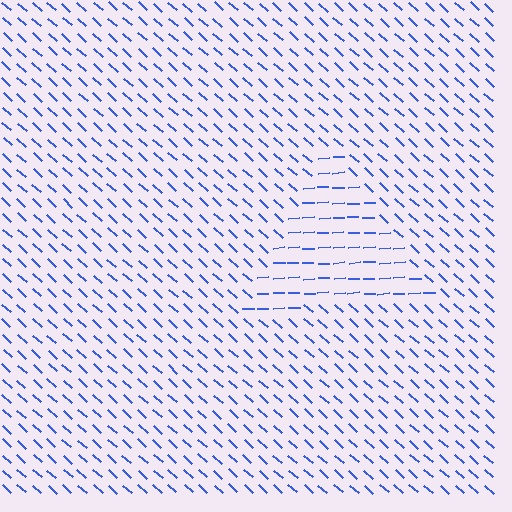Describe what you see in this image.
The image is filled with small blue line segments. A triangle region in the image has lines oriented differently from the surrounding lines, creating a visible texture boundary.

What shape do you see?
I see a triangle.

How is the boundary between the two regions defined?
The boundary is defined purely by a change in line orientation (approximately 45 degrees difference). All lines are the same color and thickness.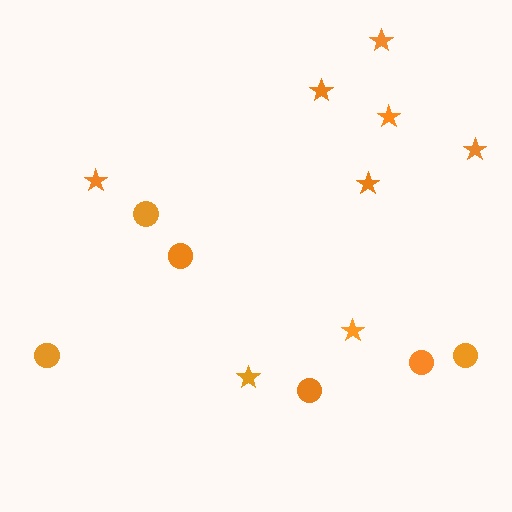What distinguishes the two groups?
There are 2 groups: one group of stars (8) and one group of circles (6).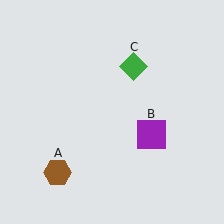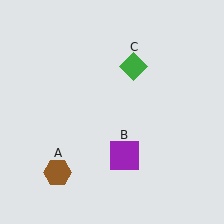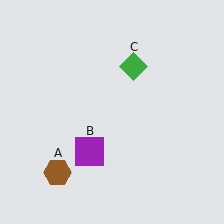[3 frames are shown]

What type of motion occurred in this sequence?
The purple square (object B) rotated clockwise around the center of the scene.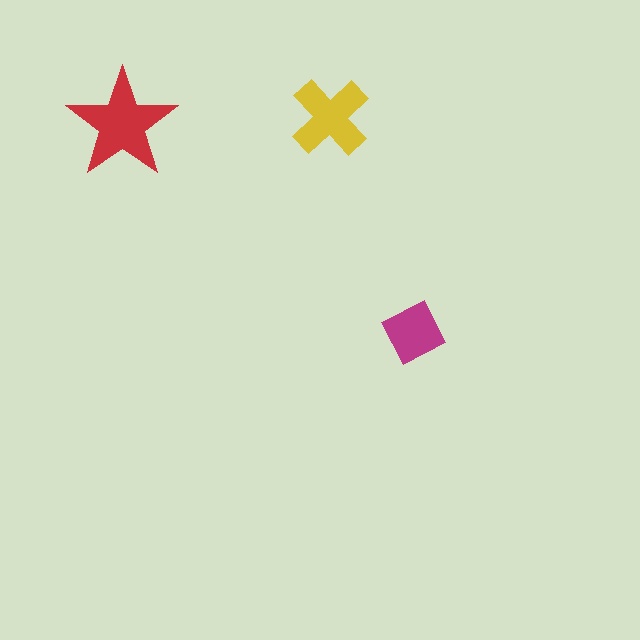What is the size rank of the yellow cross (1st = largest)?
2nd.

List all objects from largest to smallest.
The red star, the yellow cross, the magenta diamond.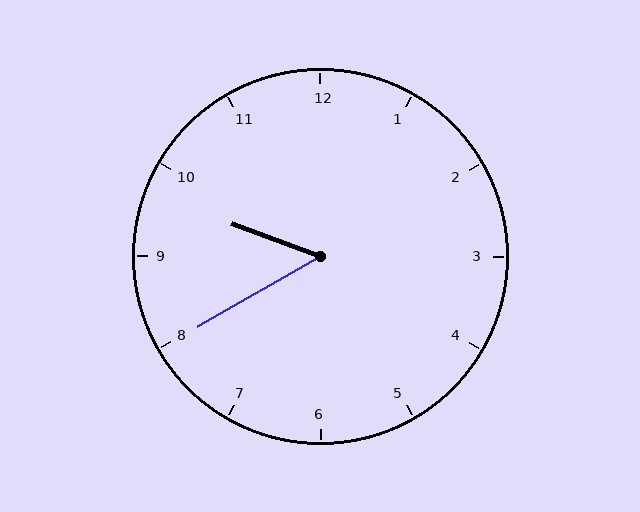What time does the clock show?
9:40.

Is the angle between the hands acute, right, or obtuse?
It is acute.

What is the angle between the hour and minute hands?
Approximately 50 degrees.